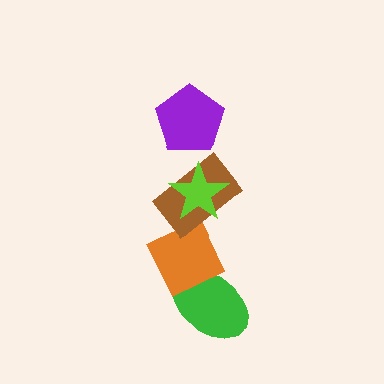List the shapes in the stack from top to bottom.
From top to bottom: the purple pentagon, the lime star, the brown rectangle, the orange diamond, the green ellipse.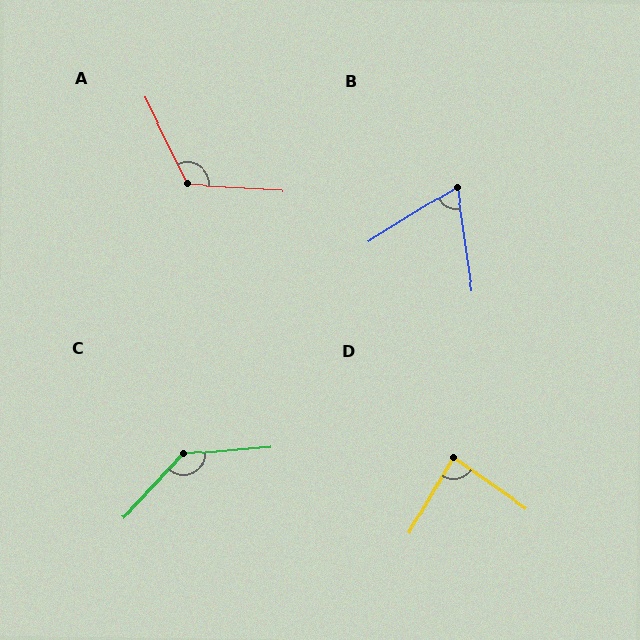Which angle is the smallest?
B, at approximately 66 degrees.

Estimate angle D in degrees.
Approximately 85 degrees.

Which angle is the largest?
C, at approximately 138 degrees.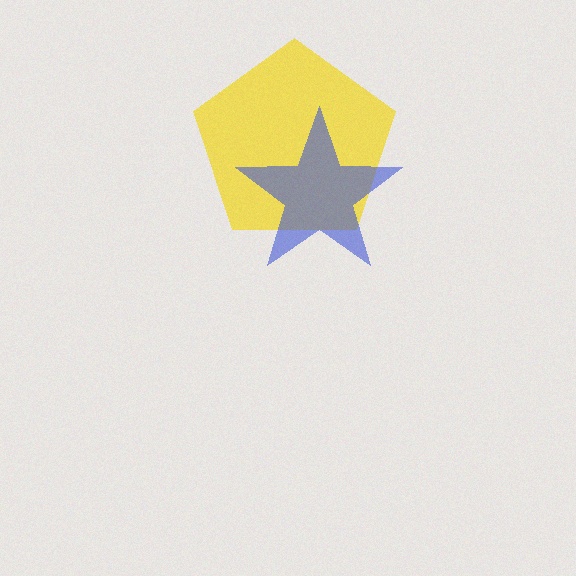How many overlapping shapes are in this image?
There are 2 overlapping shapes in the image.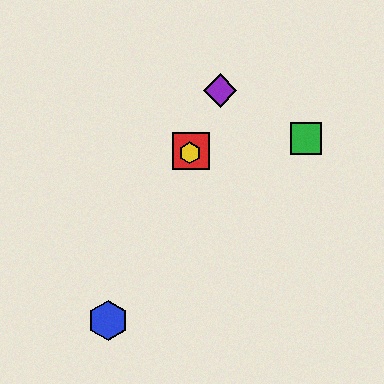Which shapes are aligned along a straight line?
The red square, the blue hexagon, the yellow hexagon, the purple diamond are aligned along a straight line.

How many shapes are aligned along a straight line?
4 shapes (the red square, the blue hexagon, the yellow hexagon, the purple diamond) are aligned along a straight line.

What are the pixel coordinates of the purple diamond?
The purple diamond is at (220, 90).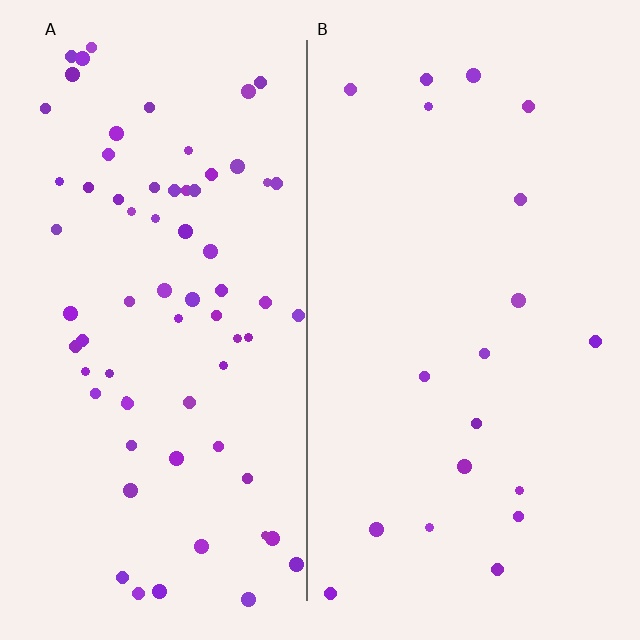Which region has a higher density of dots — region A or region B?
A (the left).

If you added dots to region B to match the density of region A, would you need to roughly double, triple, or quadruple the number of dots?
Approximately quadruple.